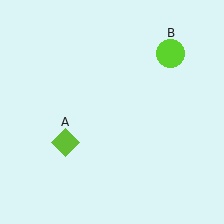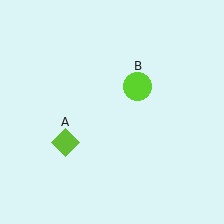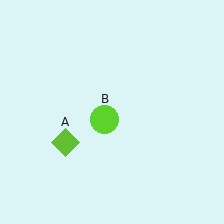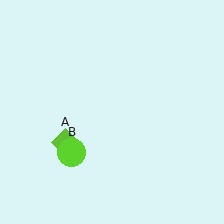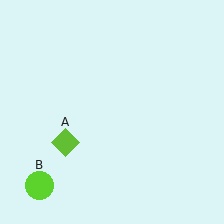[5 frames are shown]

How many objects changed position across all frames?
1 object changed position: lime circle (object B).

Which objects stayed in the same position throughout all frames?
Lime diamond (object A) remained stationary.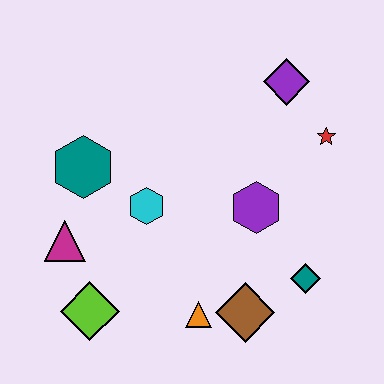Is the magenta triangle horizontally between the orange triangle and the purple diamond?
No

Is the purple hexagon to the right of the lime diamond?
Yes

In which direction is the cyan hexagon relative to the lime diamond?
The cyan hexagon is above the lime diamond.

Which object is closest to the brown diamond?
The orange triangle is closest to the brown diamond.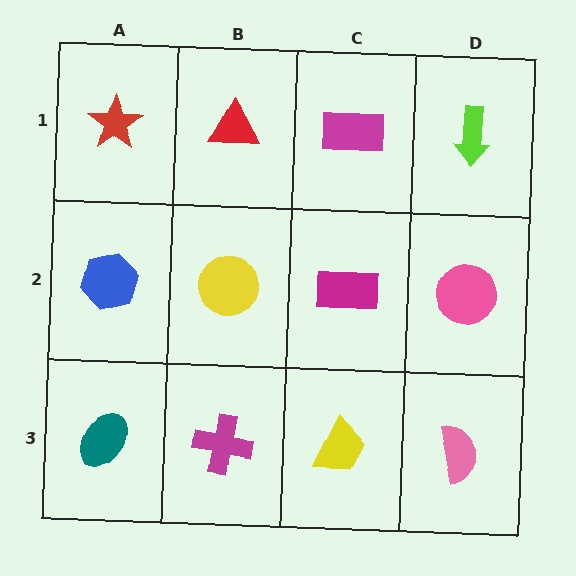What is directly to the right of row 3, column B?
A yellow trapezoid.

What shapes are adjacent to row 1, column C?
A magenta rectangle (row 2, column C), a red triangle (row 1, column B), a lime arrow (row 1, column D).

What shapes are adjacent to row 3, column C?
A magenta rectangle (row 2, column C), a magenta cross (row 3, column B), a pink semicircle (row 3, column D).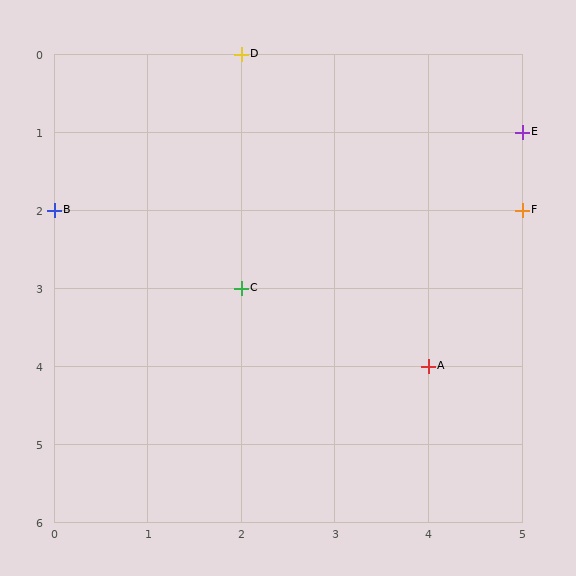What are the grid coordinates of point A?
Point A is at grid coordinates (4, 4).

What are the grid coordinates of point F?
Point F is at grid coordinates (5, 2).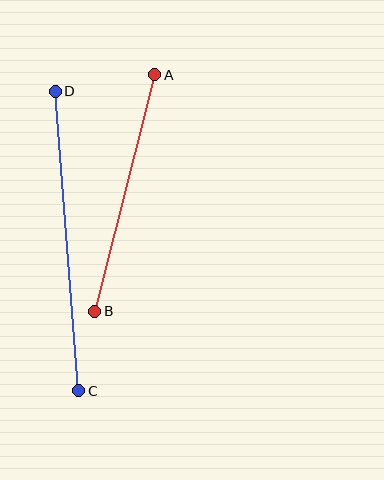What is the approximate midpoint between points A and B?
The midpoint is at approximately (125, 193) pixels.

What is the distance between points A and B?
The distance is approximately 244 pixels.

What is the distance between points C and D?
The distance is approximately 301 pixels.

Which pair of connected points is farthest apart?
Points C and D are farthest apart.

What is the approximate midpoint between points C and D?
The midpoint is at approximately (67, 241) pixels.